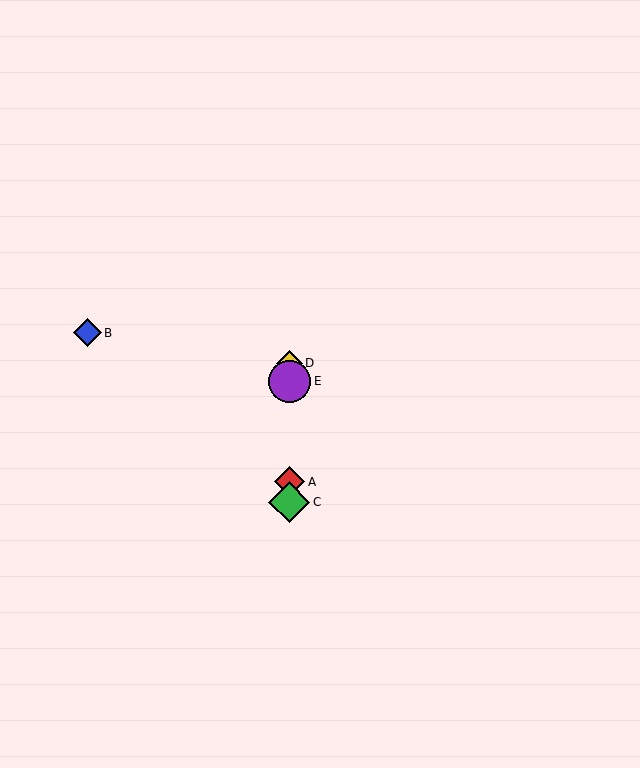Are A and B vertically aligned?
No, A is at x≈289 and B is at x≈88.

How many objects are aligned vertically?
4 objects (A, C, D, E) are aligned vertically.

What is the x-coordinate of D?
Object D is at x≈289.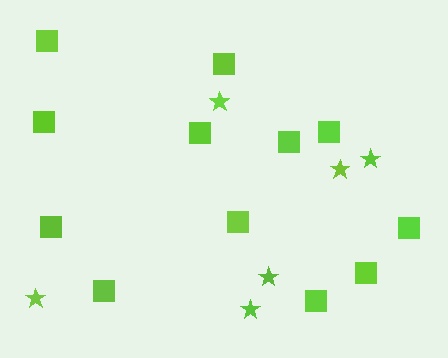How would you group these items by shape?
There are 2 groups: one group of squares (12) and one group of stars (6).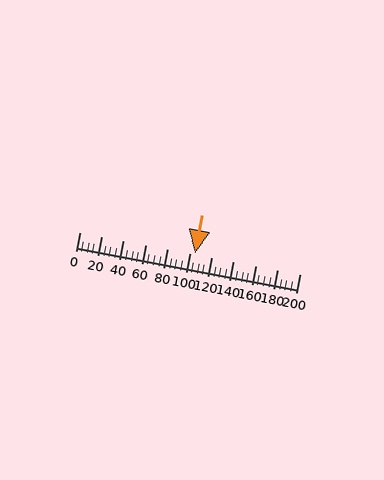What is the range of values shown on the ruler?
The ruler shows values from 0 to 200.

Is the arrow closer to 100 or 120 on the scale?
The arrow is closer to 100.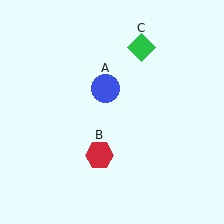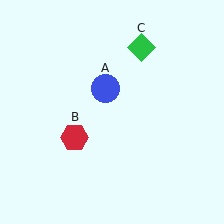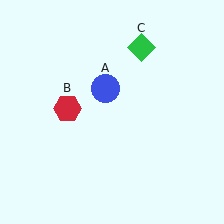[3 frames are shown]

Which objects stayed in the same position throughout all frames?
Blue circle (object A) and green diamond (object C) remained stationary.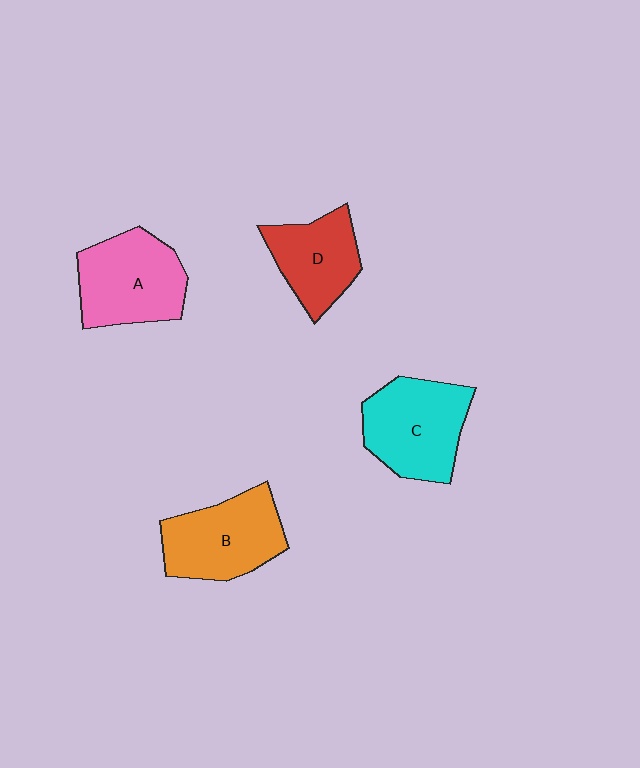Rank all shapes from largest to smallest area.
From largest to smallest: C (cyan), A (pink), B (orange), D (red).